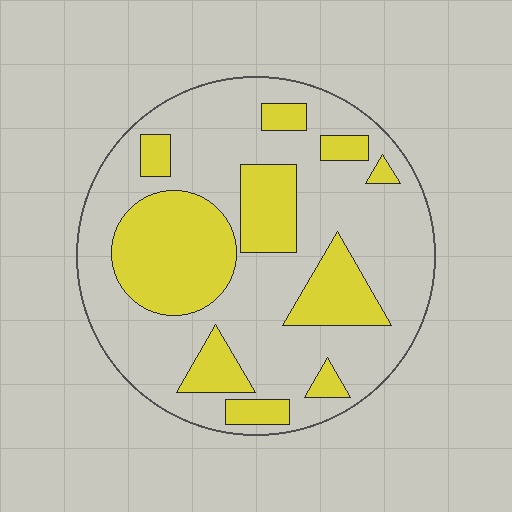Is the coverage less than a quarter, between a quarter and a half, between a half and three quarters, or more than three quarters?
Between a quarter and a half.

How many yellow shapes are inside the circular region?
10.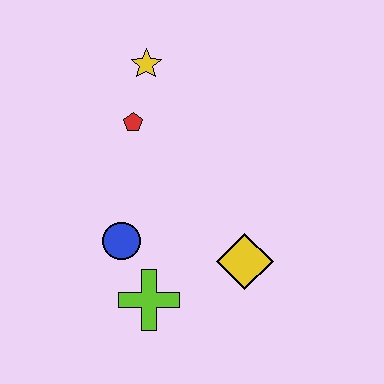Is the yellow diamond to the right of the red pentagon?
Yes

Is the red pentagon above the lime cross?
Yes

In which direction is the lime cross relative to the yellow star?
The lime cross is below the yellow star.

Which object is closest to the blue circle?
The lime cross is closest to the blue circle.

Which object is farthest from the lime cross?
The yellow star is farthest from the lime cross.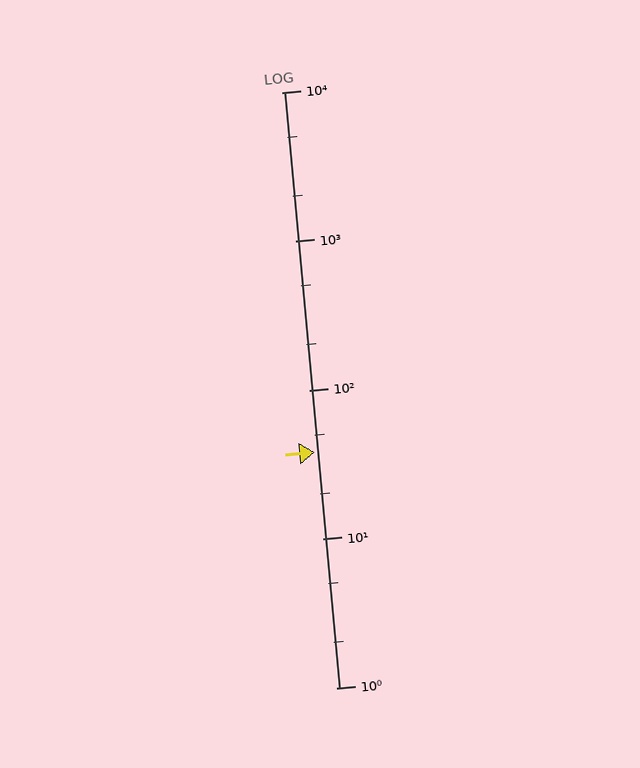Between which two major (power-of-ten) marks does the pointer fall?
The pointer is between 10 and 100.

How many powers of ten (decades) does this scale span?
The scale spans 4 decades, from 1 to 10000.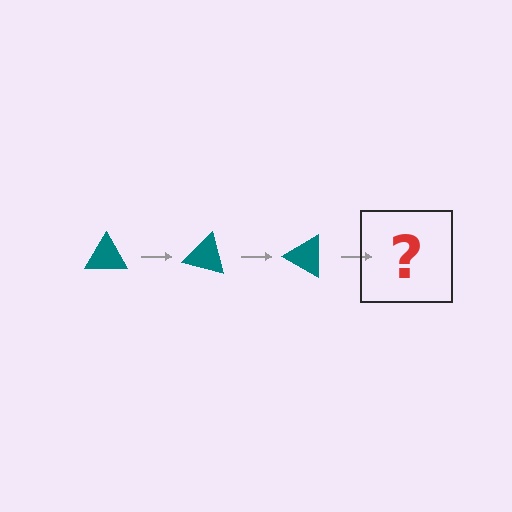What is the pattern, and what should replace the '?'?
The pattern is that the triangle rotates 15 degrees each step. The '?' should be a teal triangle rotated 45 degrees.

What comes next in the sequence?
The next element should be a teal triangle rotated 45 degrees.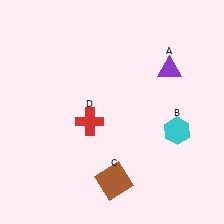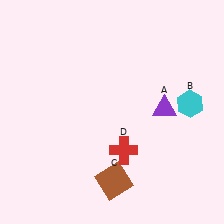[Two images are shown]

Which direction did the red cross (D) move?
The red cross (D) moved right.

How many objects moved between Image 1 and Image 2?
3 objects moved between the two images.